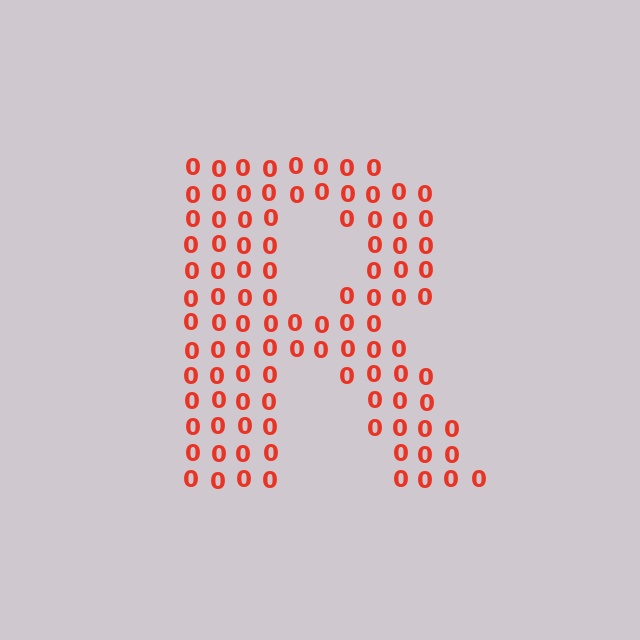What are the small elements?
The small elements are digit 0's.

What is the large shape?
The large shape is the letter R.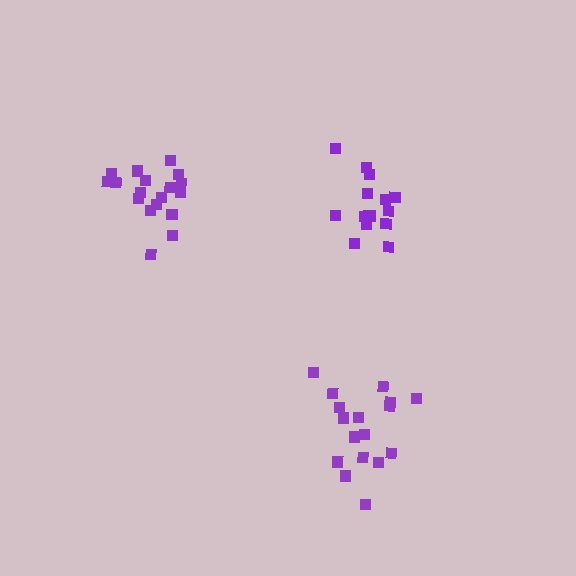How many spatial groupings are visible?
There are 3 spatial groupings.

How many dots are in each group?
Group 1: 15 dots, Group 2: 17 dots, Group 3: 18 dots (50 total).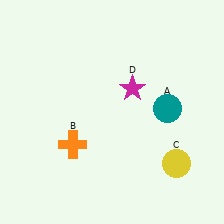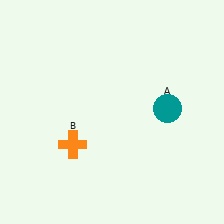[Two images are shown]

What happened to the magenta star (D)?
The magenta star (D) was removed in Image 2. It was in the top-right area of Image 1.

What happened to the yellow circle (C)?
The yellow circle (C) was removed in Image 2. It was in the bottom-right area of Image 1.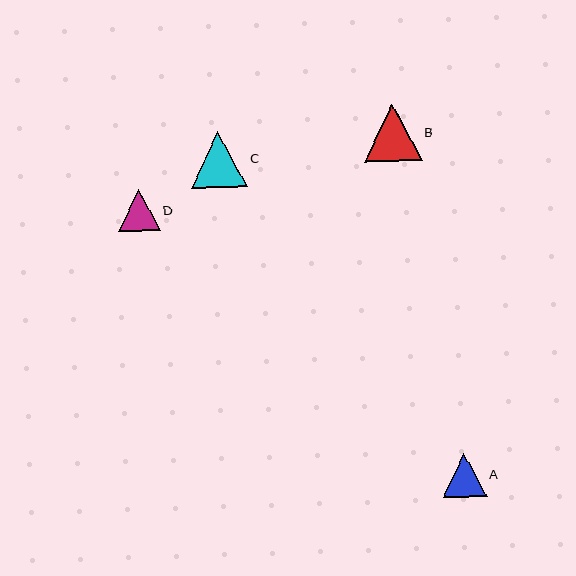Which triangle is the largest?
Triangle B is the largest with a size of approximately 58 pixels.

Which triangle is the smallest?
Triangle D is the smallest with a size of approximately 42 pixels.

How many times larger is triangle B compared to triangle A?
Triangle B is approximately 1.3 times the size of triangle A.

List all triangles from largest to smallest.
From largest to smallest: B, C, A, D.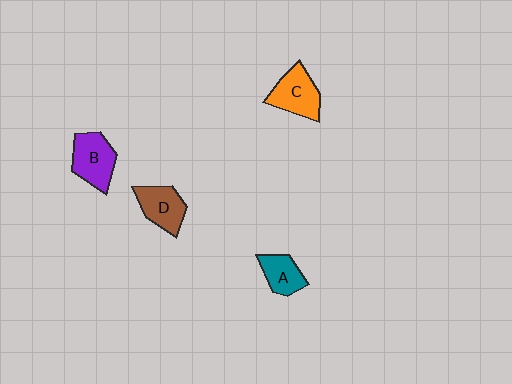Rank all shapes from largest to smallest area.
From largest to smallest: B (purple), C (orange), D (brown), A (teal).